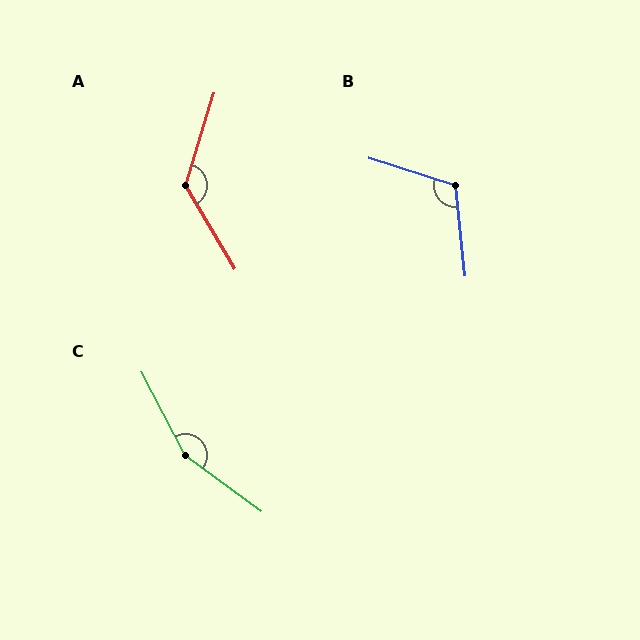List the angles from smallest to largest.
B (114°), A (133°), C (154°).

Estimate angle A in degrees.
Approximately 133 degrees.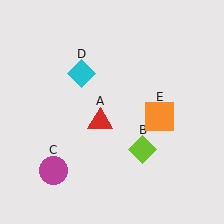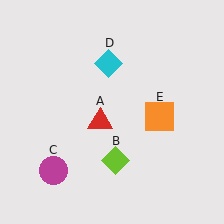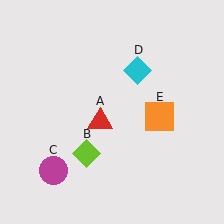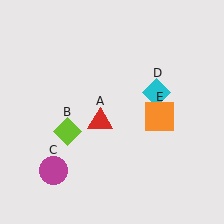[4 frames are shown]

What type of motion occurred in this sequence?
The lime diamond (object B), cyan diamond (object D) rotated clockwise around the center of the scene.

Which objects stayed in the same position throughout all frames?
Red triangle (object A) and magenta circle (object C) and orange square (object E) remained stationary.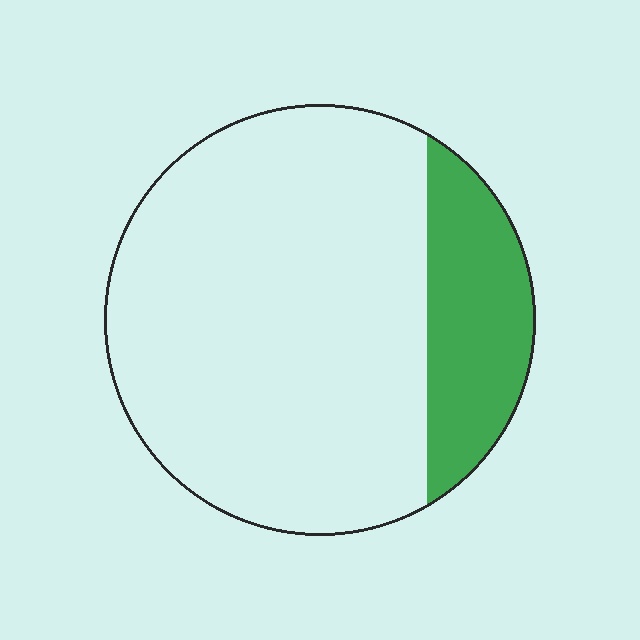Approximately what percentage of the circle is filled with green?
Approximately 20%.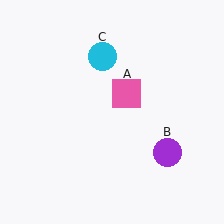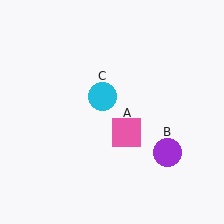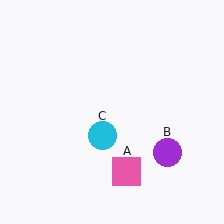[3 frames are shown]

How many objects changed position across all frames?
2 objects changed position: pink square (object A), cyan circle (object C).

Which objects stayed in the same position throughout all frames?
Purple circle (object B) remained stationary.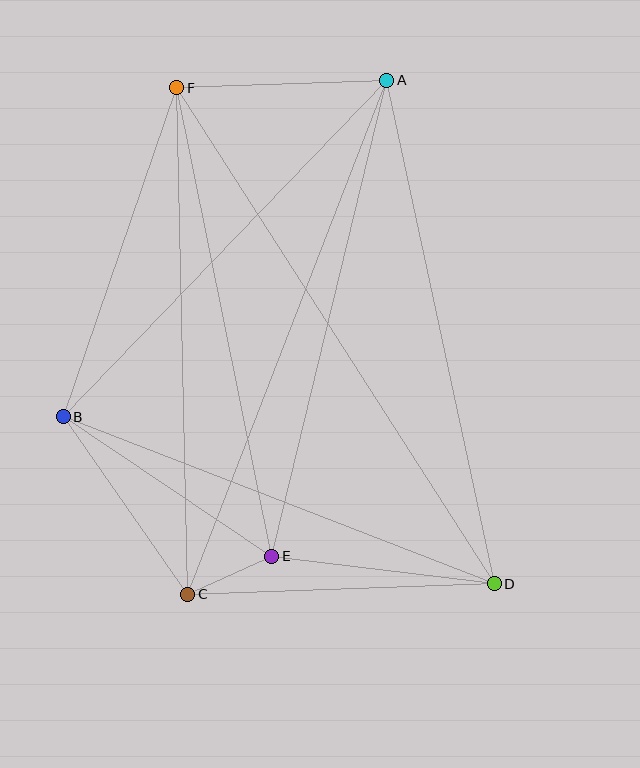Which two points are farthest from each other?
Points D and F are farthest from each other.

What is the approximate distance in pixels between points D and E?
The distance between D and E is approximately 224 pixels.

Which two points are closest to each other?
Points C and E are closest to each other.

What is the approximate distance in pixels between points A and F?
The distance between A and F is approximately 210 pixels.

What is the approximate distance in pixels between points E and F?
The distance between E and F is approximately 478 pixels.